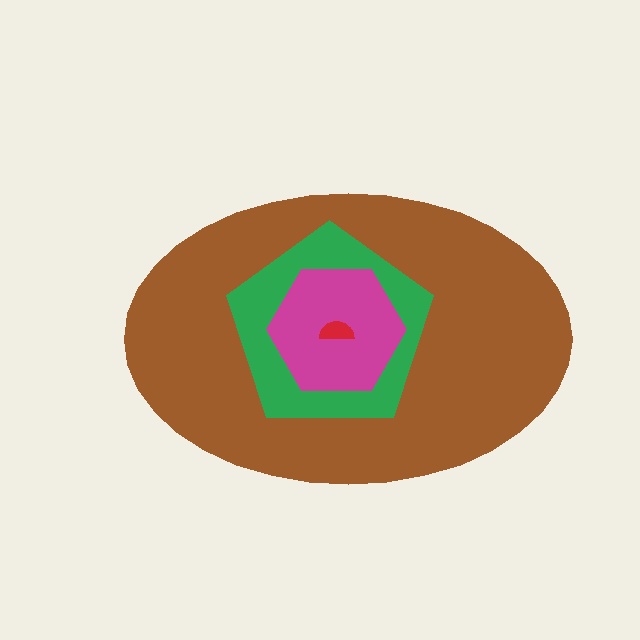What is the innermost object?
The red semicircle.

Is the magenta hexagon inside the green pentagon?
Yes.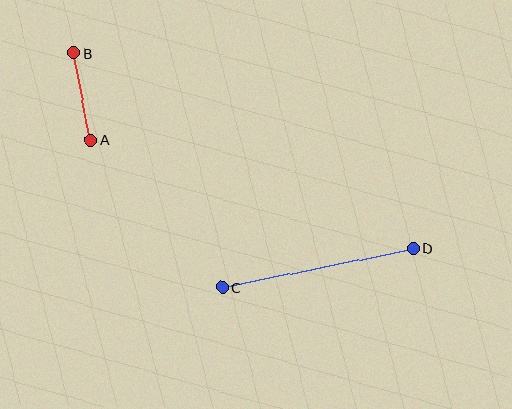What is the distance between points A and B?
The distance is approximately 88 pixels.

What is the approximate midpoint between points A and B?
The midpoint is at approximately (82, 96) pixels.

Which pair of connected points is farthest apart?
Points C and D are farthest apart.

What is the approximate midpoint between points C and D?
The midpoint is at approximately (318, 268) pixels.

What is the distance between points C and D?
The distance is approximately 196 pixels.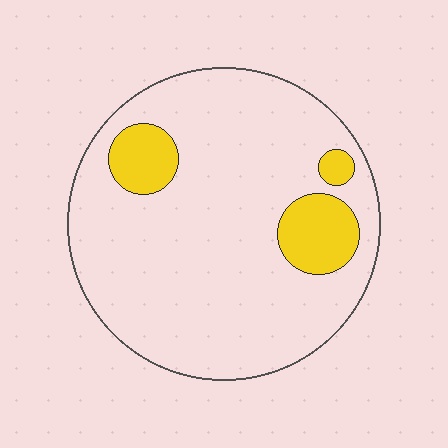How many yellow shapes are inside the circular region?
3.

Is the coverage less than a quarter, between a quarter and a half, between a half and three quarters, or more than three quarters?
Less than a quarter.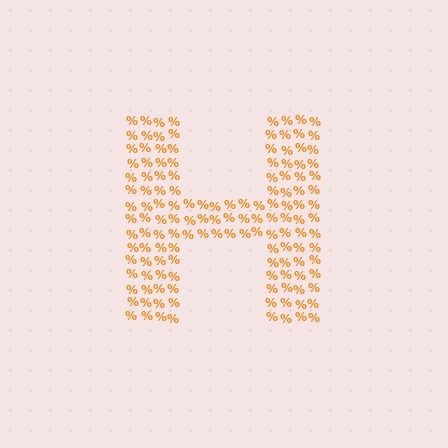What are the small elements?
The small elements are percent signs.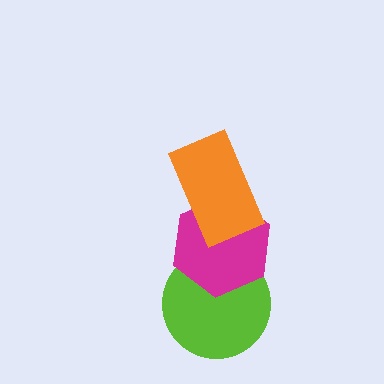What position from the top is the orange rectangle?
The orange rectangle is 1st from the top.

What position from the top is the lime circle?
The lime circle is 3rd from the top.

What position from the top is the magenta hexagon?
The magenta hexagon is 2nd from the top.